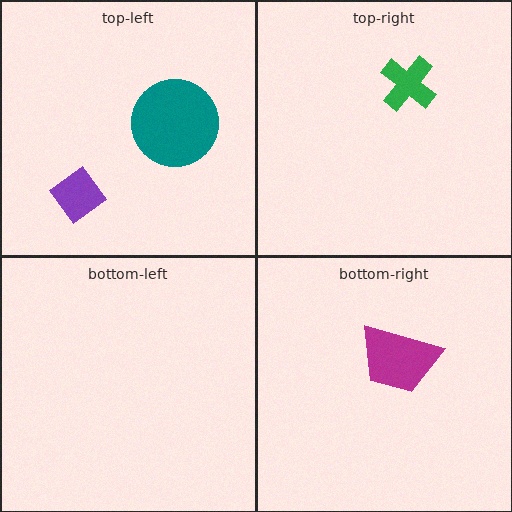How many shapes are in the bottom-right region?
1.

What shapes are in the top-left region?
The purple diamond, the teal circle.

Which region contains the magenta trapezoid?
The bottom-right region.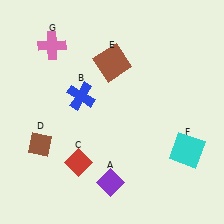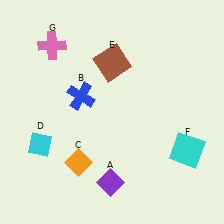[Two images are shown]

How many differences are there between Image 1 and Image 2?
There are 2 differences between the two images.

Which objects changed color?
C changed from red to orange. D changed from brown to cyan.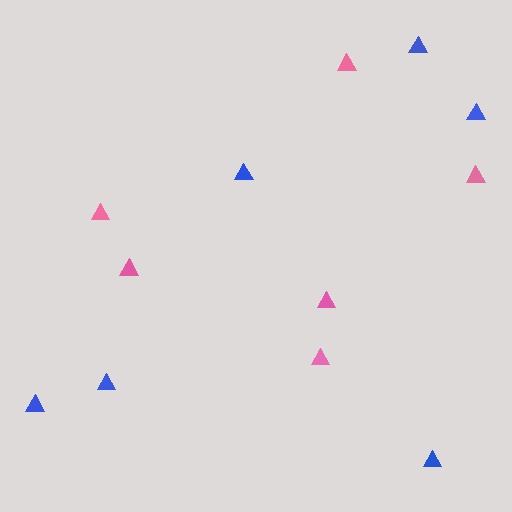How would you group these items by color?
There are 2 groups: one group of pink triangles (6) and one group of blue triangles (6).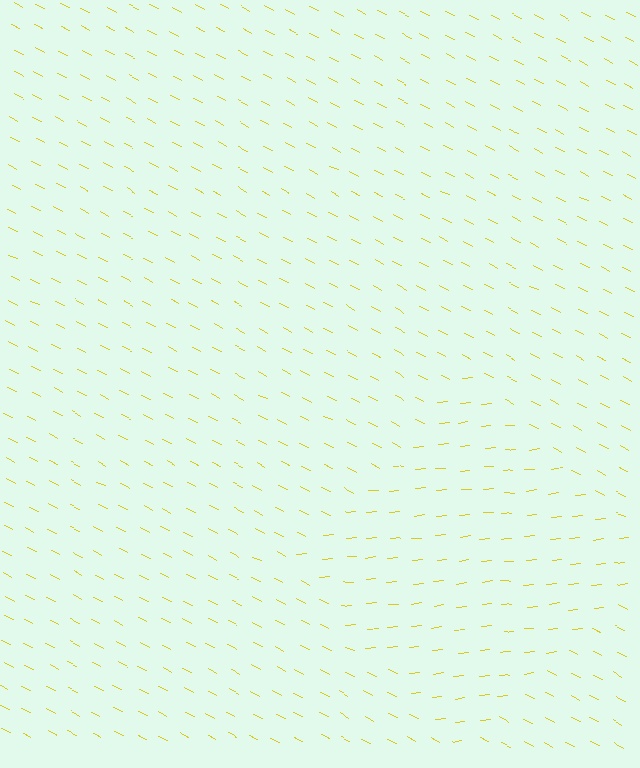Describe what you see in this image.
The image is filled with small yellow line segments. A diamond region in the image has lines oriented differently from the surrounding lines, creating a visible texture boundary.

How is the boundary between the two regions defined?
The boundary is defined purely by a change in line orientation (approximately 32 degrees difference). All lines are the same color and thickness.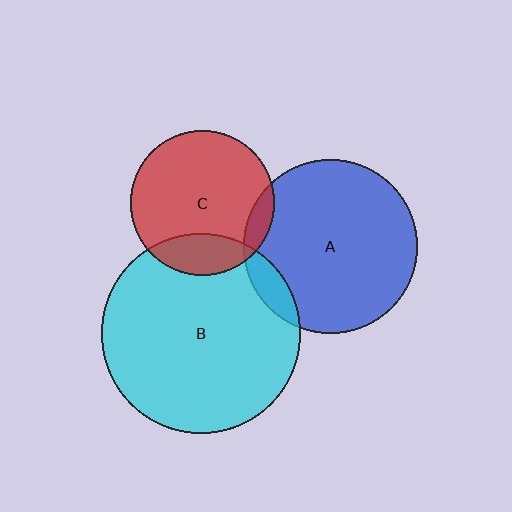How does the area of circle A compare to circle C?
Approximately 1.4 times.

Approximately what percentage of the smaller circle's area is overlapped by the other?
Approximately 10%.